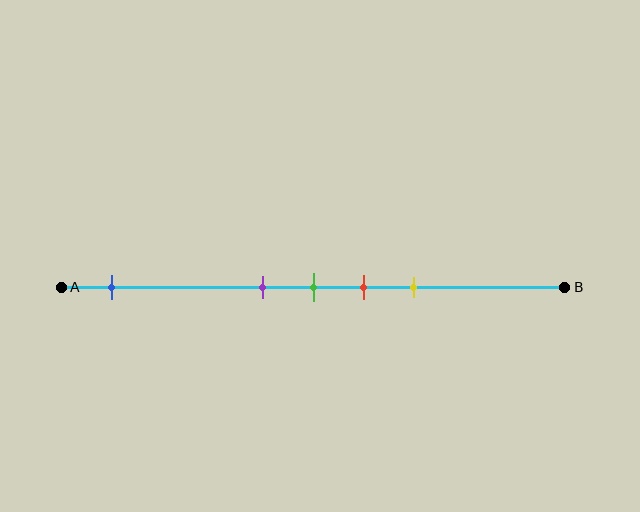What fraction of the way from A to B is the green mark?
The green mark is approximately 50% (0.5) of the way from A to B.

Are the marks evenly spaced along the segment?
No, the marks are not evenly spaced.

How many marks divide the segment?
There are 5 marks dividing the segment.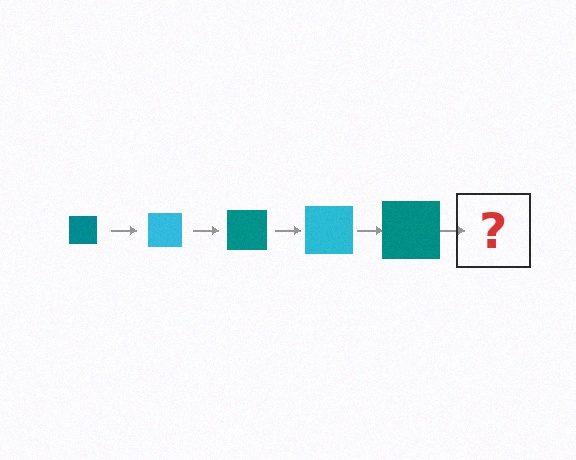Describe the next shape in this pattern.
It should be a cyan square, larger than the previous one.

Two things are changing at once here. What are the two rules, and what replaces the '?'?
The two rules are that the square grows larger each step and the color cycles through teal and cyan. The '?' should be a cyan square, larger than the previous one.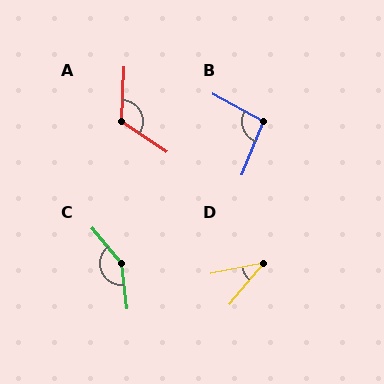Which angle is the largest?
C, at approximately 148 degrees.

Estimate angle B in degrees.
Approximately 96 degrees.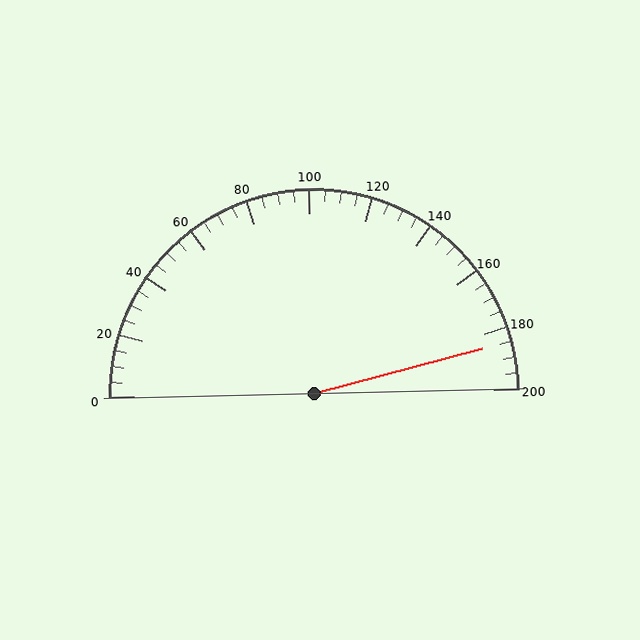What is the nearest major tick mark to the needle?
The nearest major tick mark is 180.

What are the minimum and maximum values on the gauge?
The gauge ranges from 0 to 200.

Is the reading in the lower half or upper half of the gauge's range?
The reading is in the upper half of the range (0 to 200).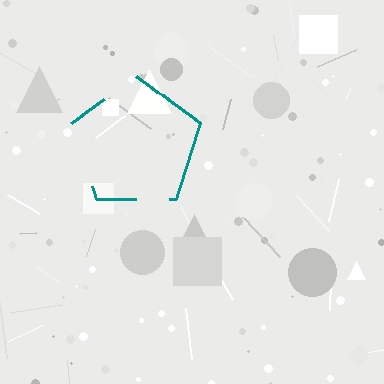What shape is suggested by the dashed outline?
The dashed outline suggests a pentagon.